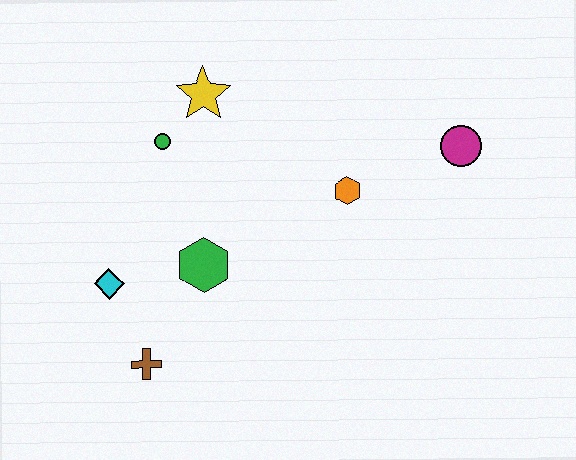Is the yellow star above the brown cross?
Yes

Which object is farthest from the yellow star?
The brown cross is farthest from the yellow star.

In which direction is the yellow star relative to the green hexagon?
The yellow star is above the green hexagon.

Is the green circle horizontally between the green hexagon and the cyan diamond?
Yes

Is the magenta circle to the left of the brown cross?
No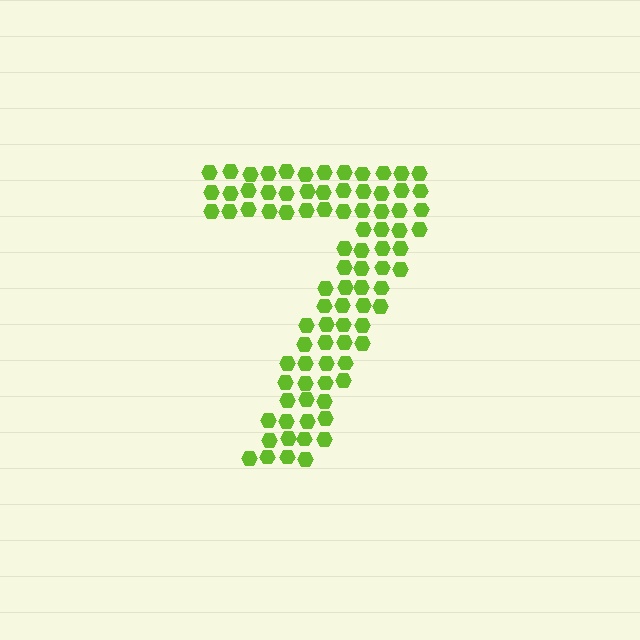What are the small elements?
The small elements are hexagons.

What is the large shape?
The large shape is the digit 7.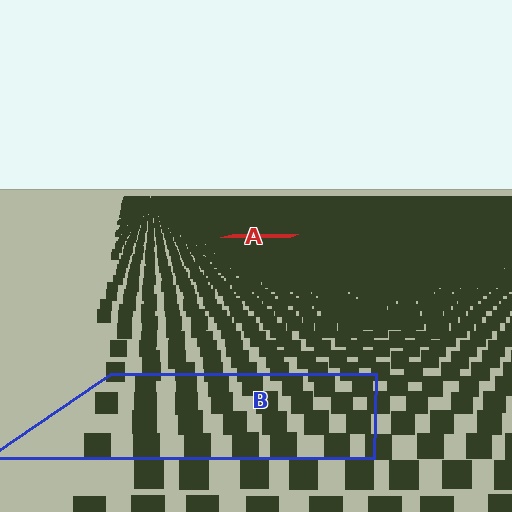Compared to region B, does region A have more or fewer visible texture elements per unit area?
Region A has more texture elements per unit area — they are packed more densely because it is farther away.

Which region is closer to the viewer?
Region B is closer. The texture elements there are larger and more spread out.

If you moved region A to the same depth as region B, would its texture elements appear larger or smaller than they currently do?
They would appear larger. At a closer depth, the same texture elements are projected at a bigger on-screen size.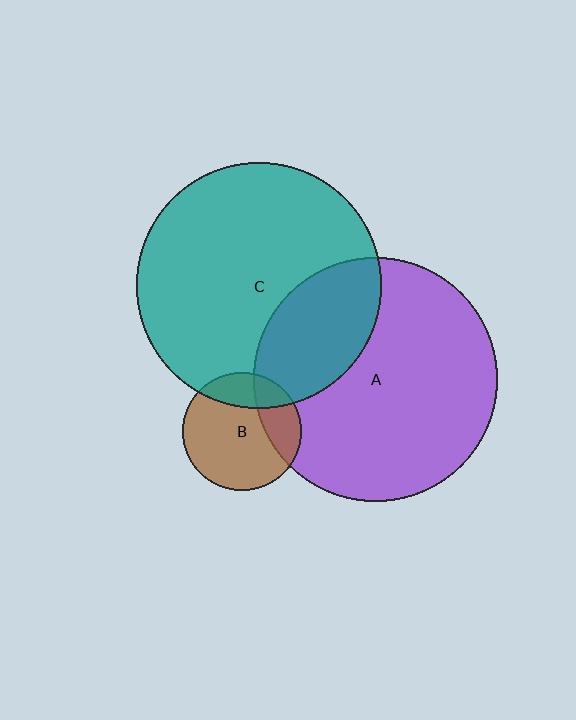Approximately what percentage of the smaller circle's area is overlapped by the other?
Approximately 30%.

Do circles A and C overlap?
Yes.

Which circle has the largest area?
Circle C (teal).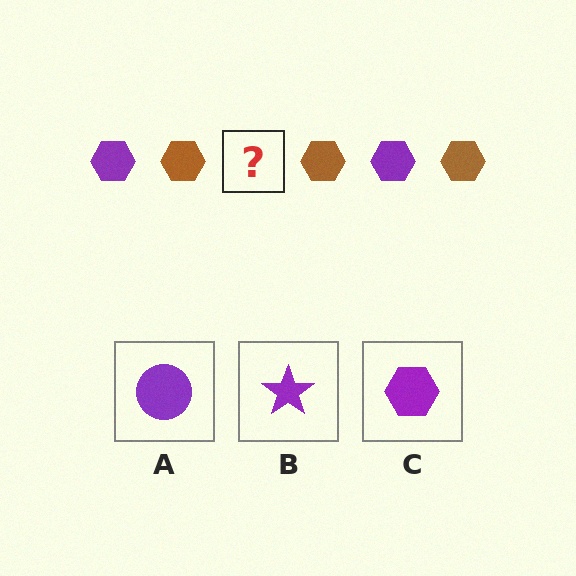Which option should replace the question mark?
Option C.